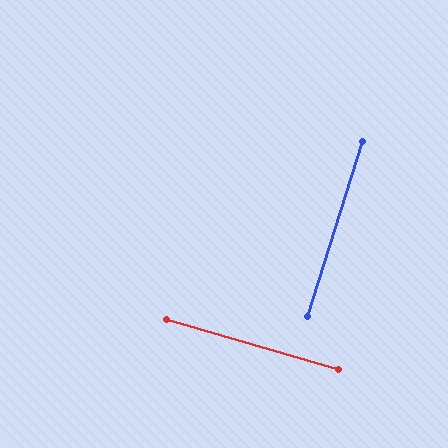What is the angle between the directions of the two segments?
Approximately 89 degrees.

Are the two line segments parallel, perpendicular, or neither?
Perpendicular — they meet at approximately 89°.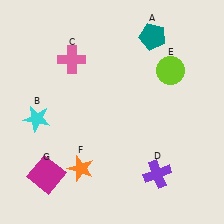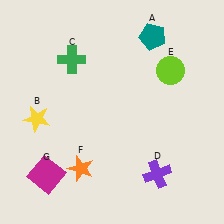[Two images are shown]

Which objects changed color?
B changed from cyan to yellow. C changed from pink to green.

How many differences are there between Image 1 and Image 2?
There are 2 differences between the two images.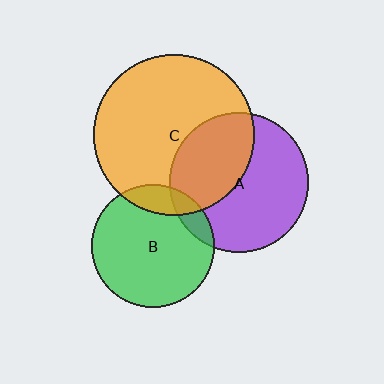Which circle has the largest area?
Circle C (orange).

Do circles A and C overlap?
Yes.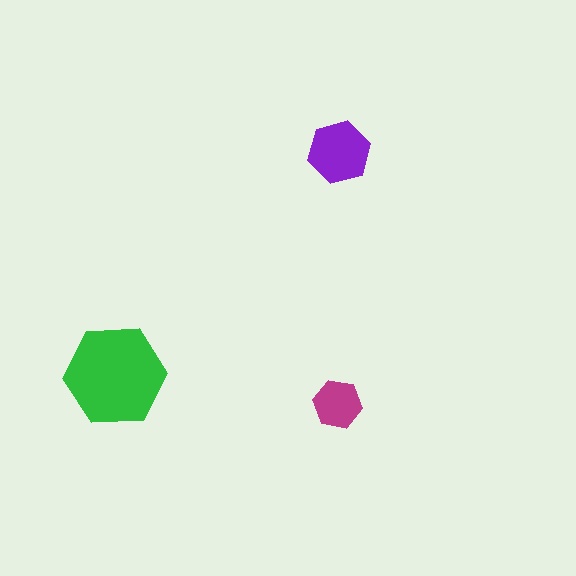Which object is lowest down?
The magenta hexagon is bottommost.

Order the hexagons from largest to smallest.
the green one, the purple one, the magenta one.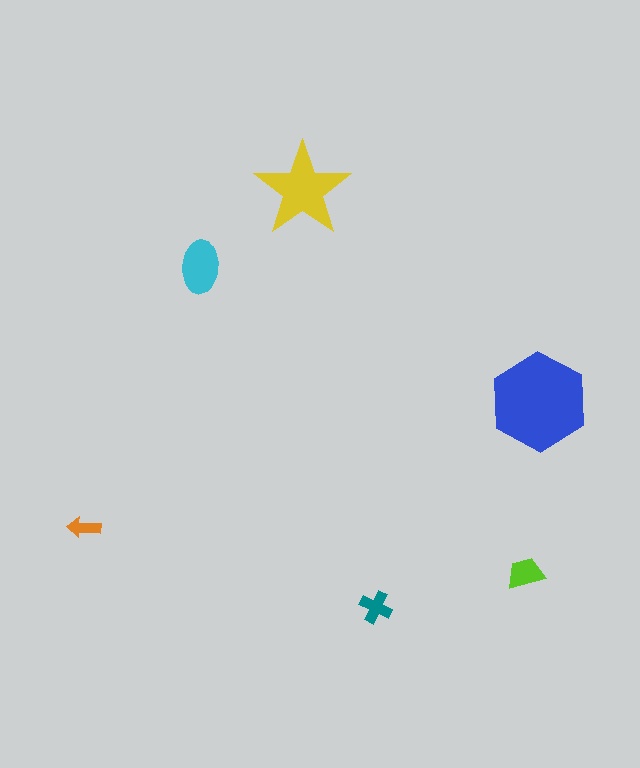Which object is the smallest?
The orange arrow.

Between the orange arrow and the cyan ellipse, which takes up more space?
The cyan ellipse.